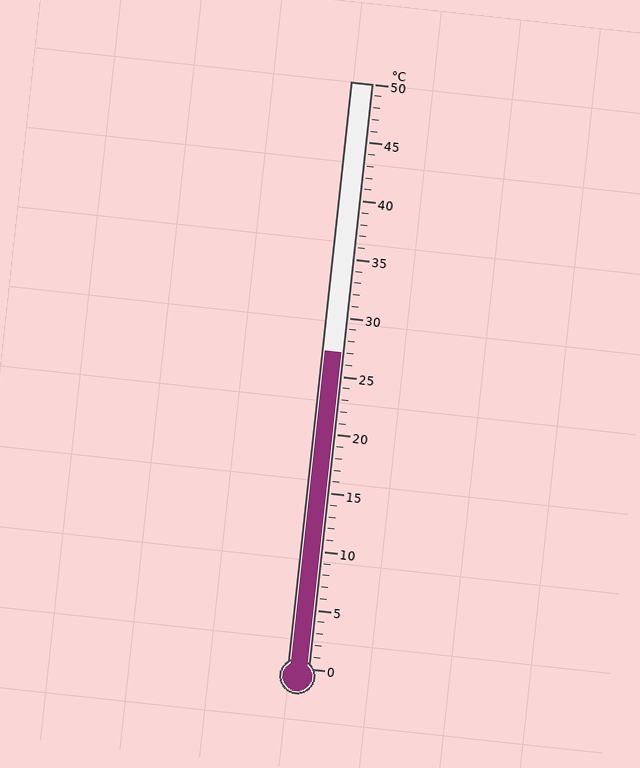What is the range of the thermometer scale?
The thermometer scale ranges from 0°C to 50°C.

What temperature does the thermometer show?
The thermometer shows approximately 27°C.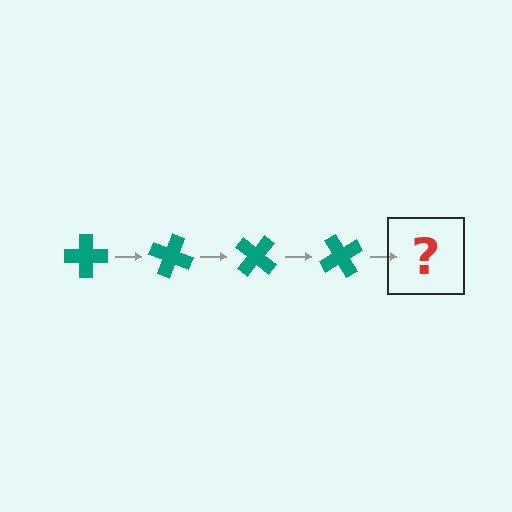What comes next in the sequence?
The next element should be a teal cross rotated 80 degrees.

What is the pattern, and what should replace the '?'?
The pattern is that the cross rotates 20 degrees each step. The '?' should be a teal cross rotated 80 degrees.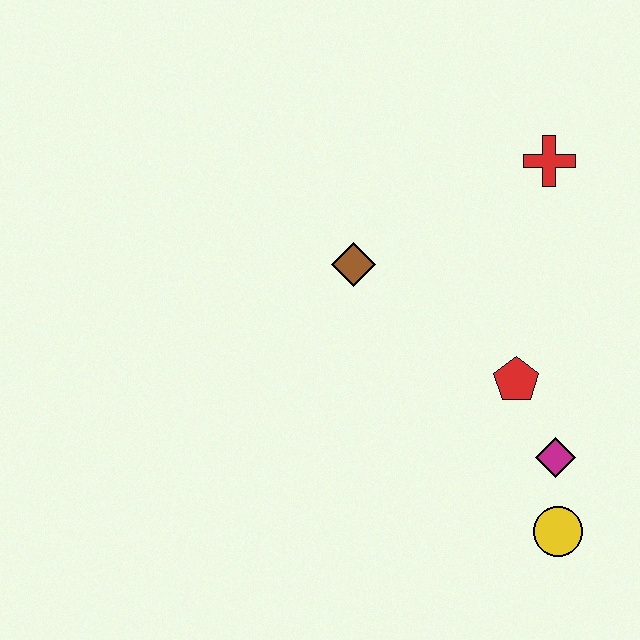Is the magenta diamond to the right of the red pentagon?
Yes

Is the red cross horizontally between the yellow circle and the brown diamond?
Yes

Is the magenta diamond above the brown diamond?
No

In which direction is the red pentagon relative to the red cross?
The red pentagon is below the red cross.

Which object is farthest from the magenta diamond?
The red cross is farthest from the magenta diamond.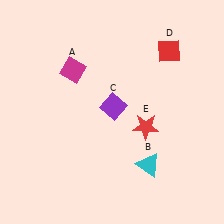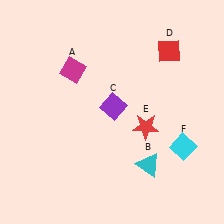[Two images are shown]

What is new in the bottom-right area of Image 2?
A cyan diamond (F) was added in the bottom-right area of Image 2.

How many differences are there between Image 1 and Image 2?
There is 1 difference between the two images.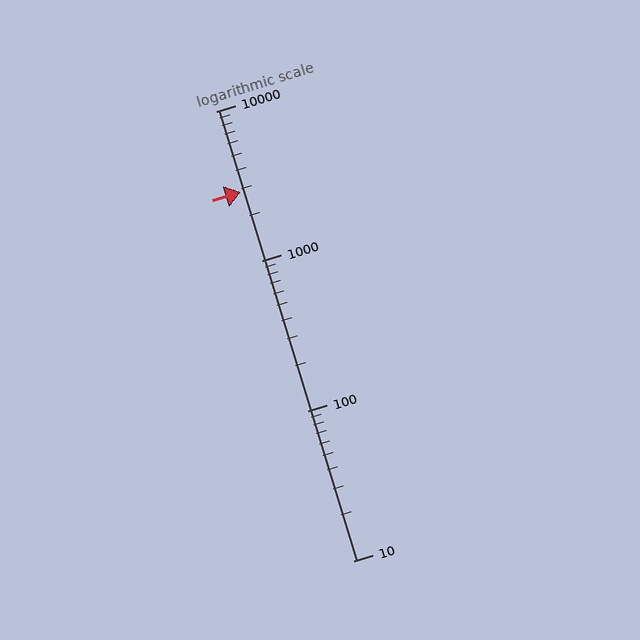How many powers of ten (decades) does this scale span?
The scale spans 3 decades, from 10 to 10000.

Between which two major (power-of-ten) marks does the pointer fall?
The pointer is between 1000 and 10000.